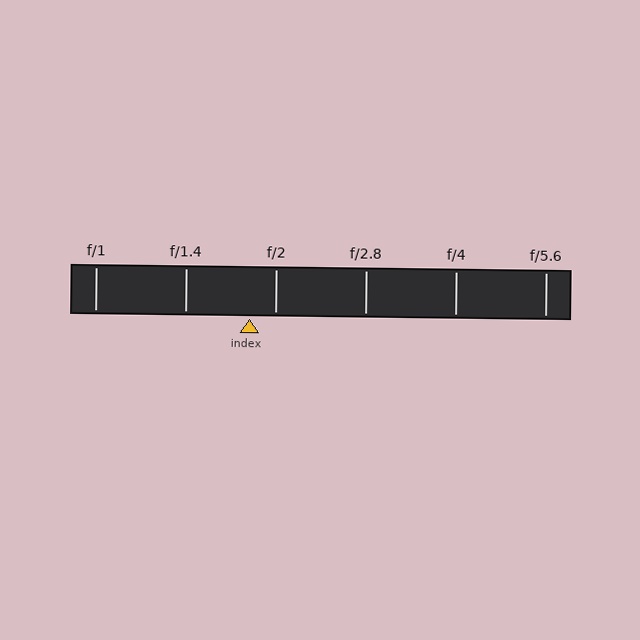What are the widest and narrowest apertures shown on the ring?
The widest aperture shown is f/1 and the narrowest is f/5.6.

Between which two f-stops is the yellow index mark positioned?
The index mark is between f/1.4 and f/2.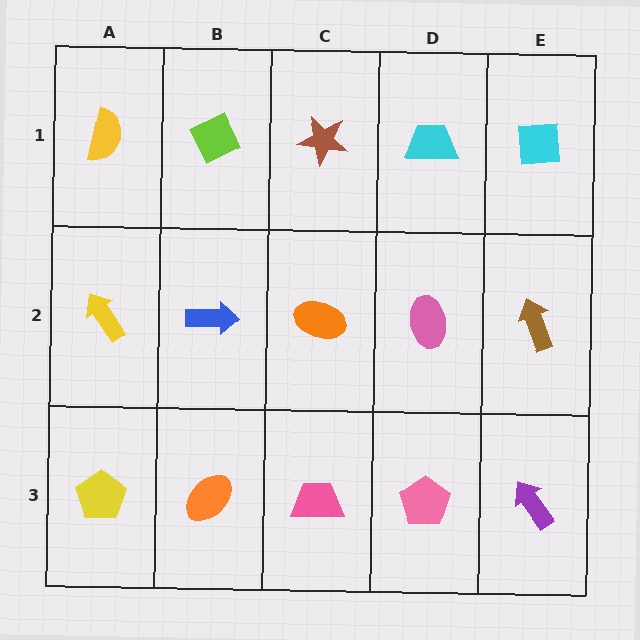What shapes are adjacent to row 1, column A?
A yellow arrow (row 2, column A), a lime diamond (row 1, column B).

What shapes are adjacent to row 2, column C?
A brown star (row 1, column C), a pink trapezoid (row 3, column C), a blue arrow (row 2, column B), a pink ellipse (row 2, column D).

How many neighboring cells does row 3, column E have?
2.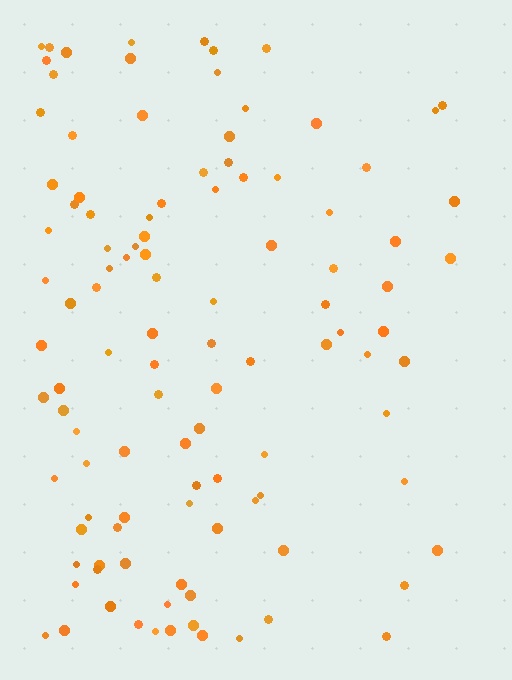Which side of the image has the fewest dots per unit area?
The right.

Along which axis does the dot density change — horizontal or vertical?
Horizontal.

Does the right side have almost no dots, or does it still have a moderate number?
Still a moderate number, just noticeably fewer than the left.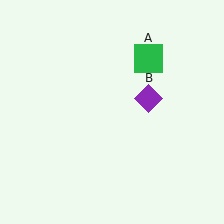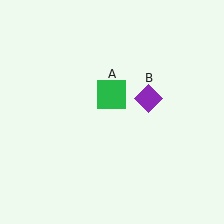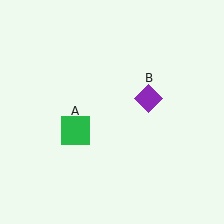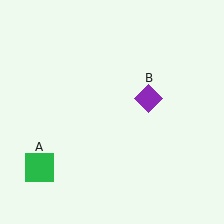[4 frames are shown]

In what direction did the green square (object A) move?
The green square (object A) moved down and to the left.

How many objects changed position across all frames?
1 object changed position: green square (object A).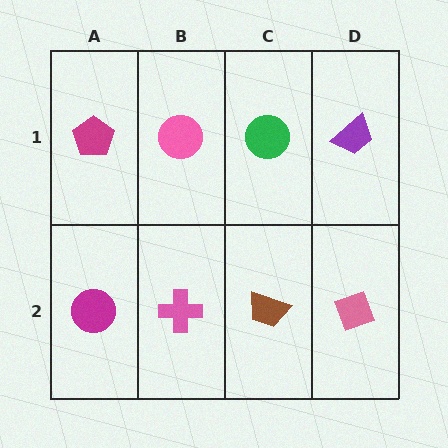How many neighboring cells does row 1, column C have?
3.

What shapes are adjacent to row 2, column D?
A purple trapezoid (row 1, column D), a brown trapezoid (row 2, column C).